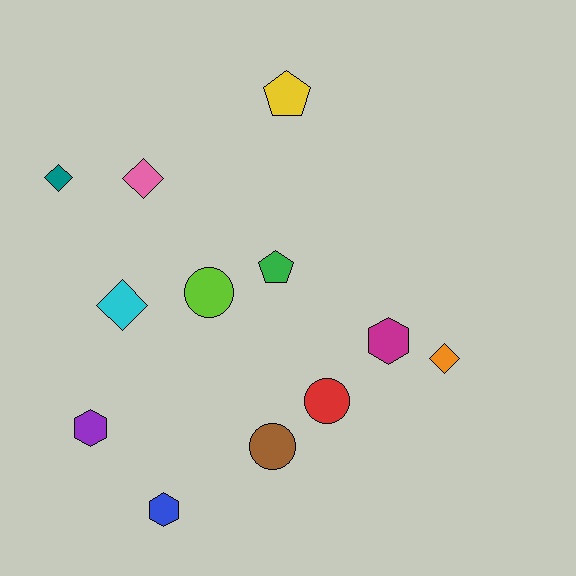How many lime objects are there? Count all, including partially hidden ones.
There is 1 lime object.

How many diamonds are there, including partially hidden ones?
There are 4 diamonds.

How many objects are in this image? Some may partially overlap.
There are 12 objects.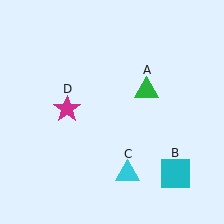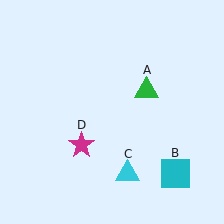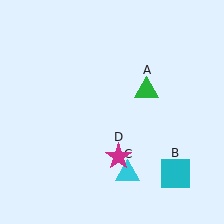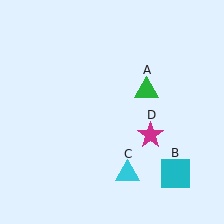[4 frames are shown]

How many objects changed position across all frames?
1 object changed position: magenta star (object D).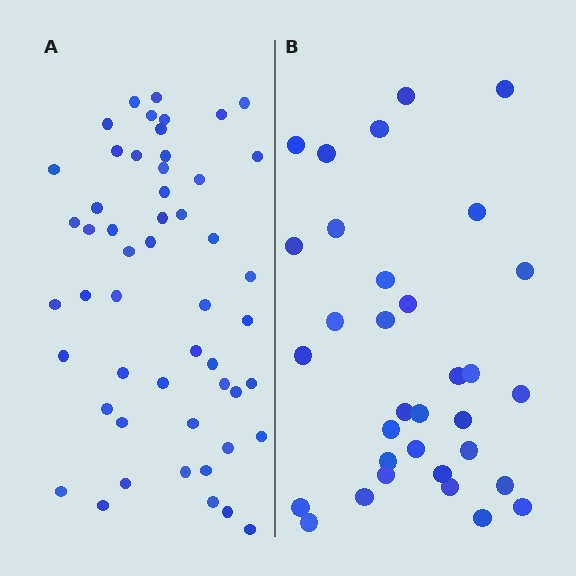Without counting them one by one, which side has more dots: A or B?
Region A (the left region) has more dots.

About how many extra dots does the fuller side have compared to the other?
Region A has approximately 20 more dots than region B.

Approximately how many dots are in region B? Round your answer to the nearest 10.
About 30 dots. (The exact count is 33, which rounds to 30.)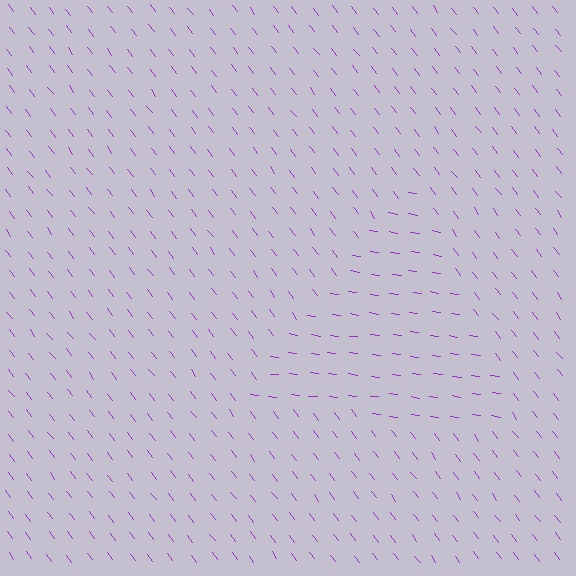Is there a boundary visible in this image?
Yes, there is a texture boundary formed by a change in line orientation.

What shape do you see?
I see a triangle.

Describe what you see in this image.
The image is filled with small purple line segments. A triangle region in the image has lines oriented differently from the surrounding lines, creating a visible texture boundary.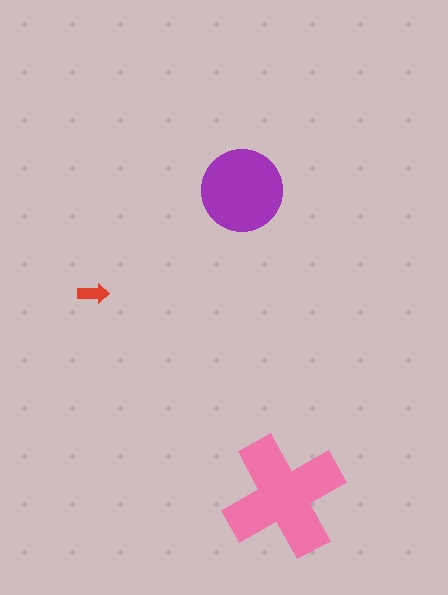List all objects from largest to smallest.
The pink cross, the purple circle, the red arrow.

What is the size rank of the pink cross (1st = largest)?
1st.